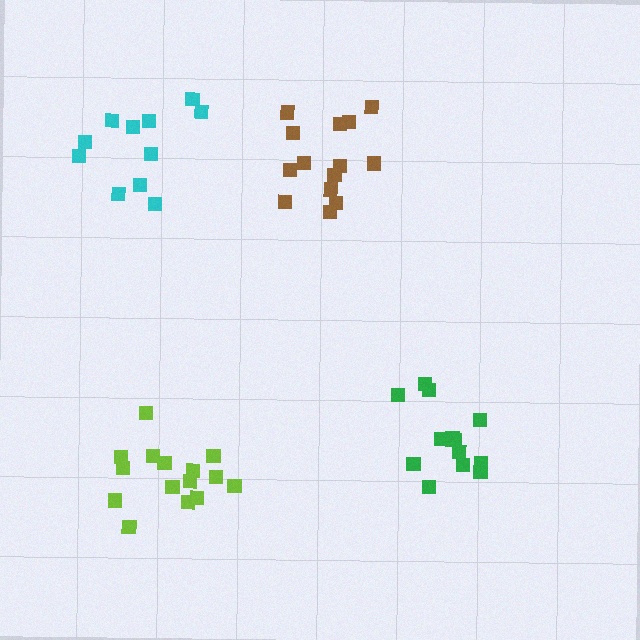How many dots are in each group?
Group 1: 14 dots, Group 2: 13 dots, Group 3: 11 dots, Group 4: 15 dots (53 total).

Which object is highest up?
The brown cluster is topmost.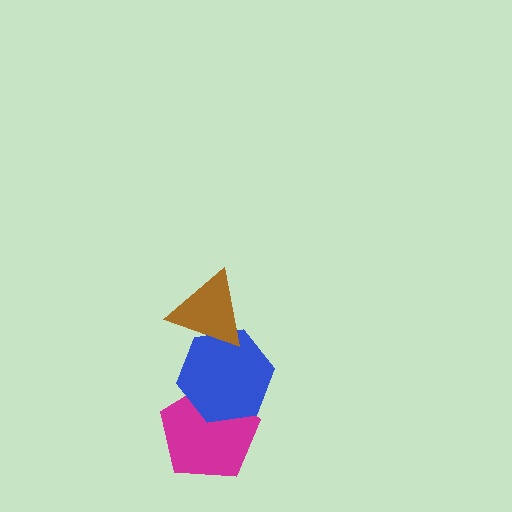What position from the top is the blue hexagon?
The blue hexagon is 2nd from the top.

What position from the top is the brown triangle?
The brown triangle is 1st from the top.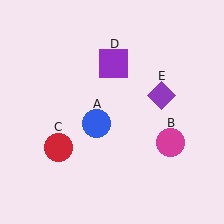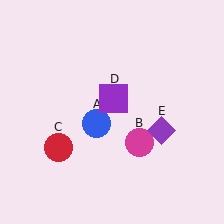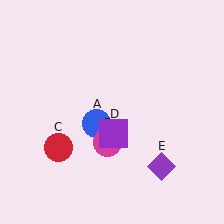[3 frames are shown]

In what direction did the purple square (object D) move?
The purple square (object D) moved down.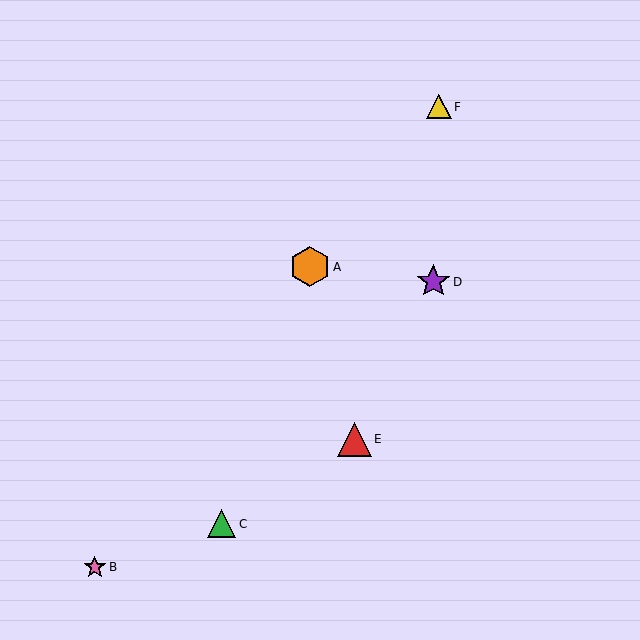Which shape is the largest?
The orange hexagon (labeled A) is the largest.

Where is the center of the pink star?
The center of the pink star is at (95, 567).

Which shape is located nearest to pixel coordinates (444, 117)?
The yellow triangle (labeled F) at (439, 107) is nearest to that location.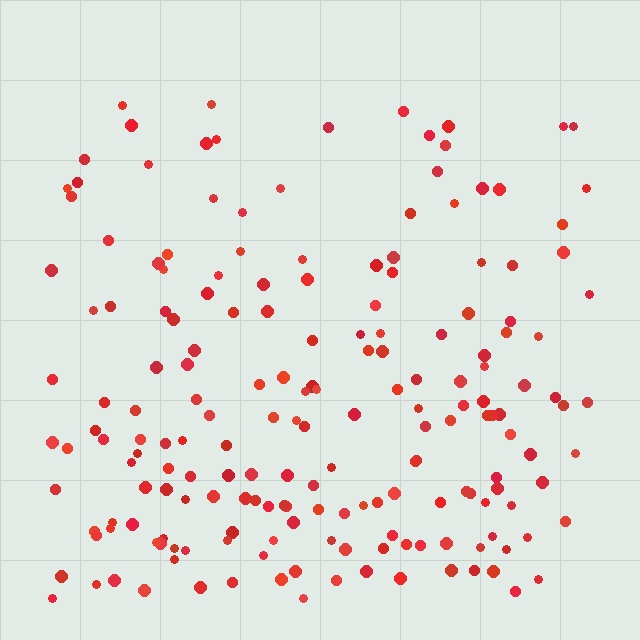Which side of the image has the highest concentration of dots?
The bottom.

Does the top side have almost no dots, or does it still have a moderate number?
Still a moderate number, just noticeably fewer than the bottom.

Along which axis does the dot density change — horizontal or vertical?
Vertical.